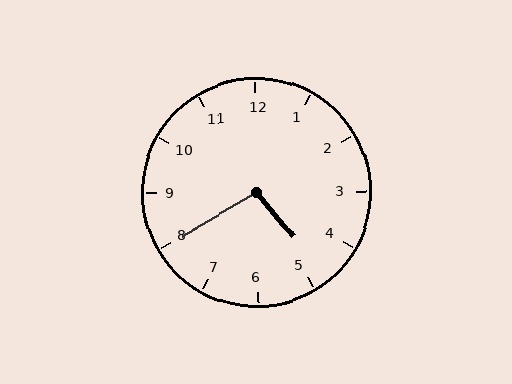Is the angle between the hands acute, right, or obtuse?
It is obtuse.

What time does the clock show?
4:40.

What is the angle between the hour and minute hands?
Approximately 100 degrees.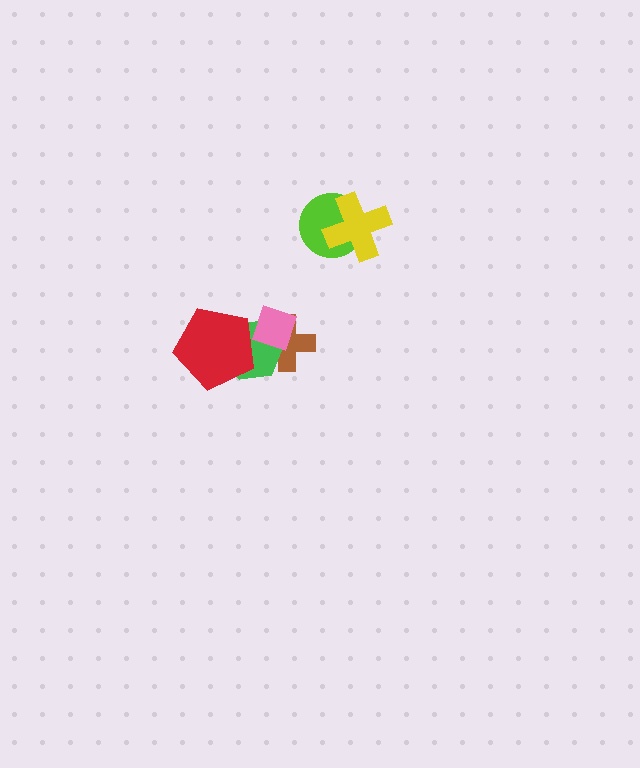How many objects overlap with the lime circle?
1 object overlaps with the lime circle.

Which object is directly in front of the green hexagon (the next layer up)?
The pink diamond is directly in front of the green hexagon.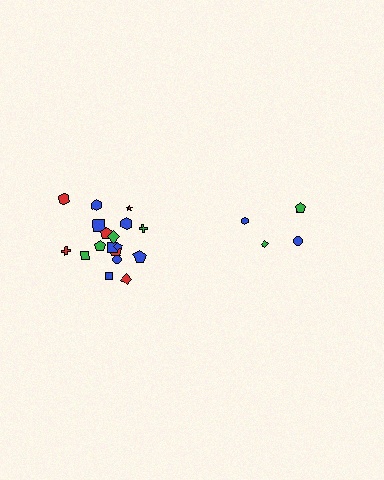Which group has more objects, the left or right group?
The left group.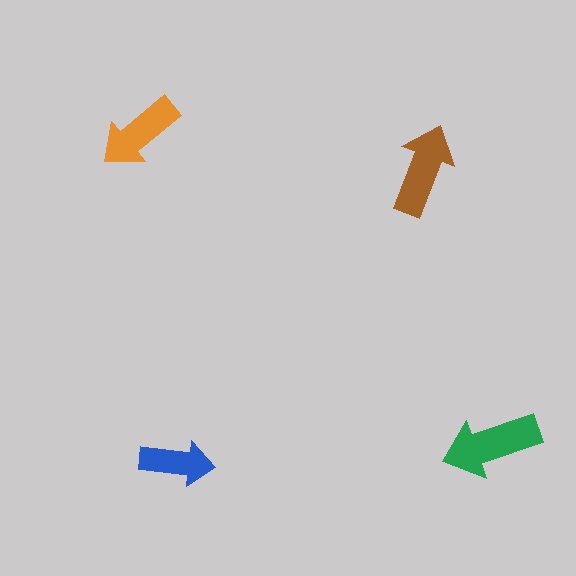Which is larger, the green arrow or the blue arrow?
The green one.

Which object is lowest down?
The blue arrow is bottommost.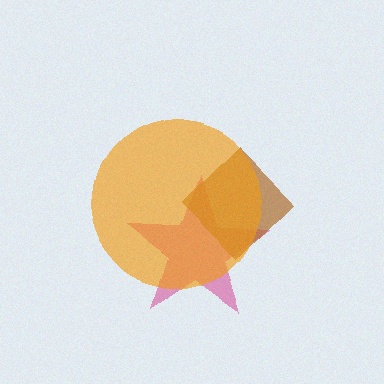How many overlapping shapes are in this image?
There are 3 overlapping shapes in the image.